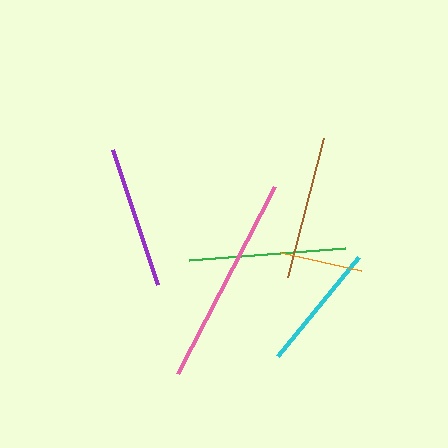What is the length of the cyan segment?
The cyan segment is approximately 128 pixels long.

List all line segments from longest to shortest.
From longest to shortest: pink, green, brown, purple, cyan, orange.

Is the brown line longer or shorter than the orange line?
The brown line is longer than the orange line.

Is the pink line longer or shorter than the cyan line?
The pink line is longer than the cyan line.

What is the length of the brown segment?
The brown segment is approximately 143 pixels long.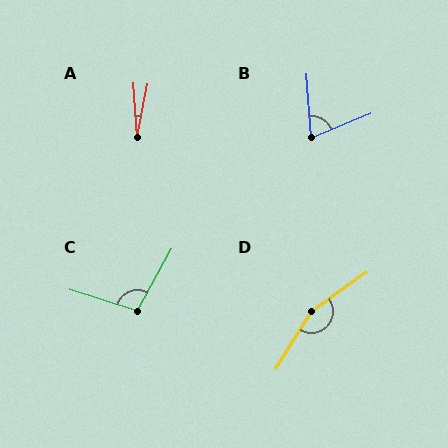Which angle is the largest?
D, at approximately 158 degrees.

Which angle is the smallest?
A, at approximately 15 degrees.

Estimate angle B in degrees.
Approximately 72 degrees.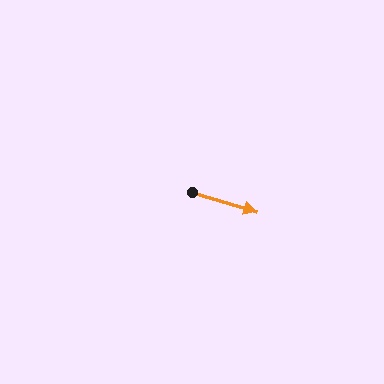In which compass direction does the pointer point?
East.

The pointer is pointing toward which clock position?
Roughly 4 o'clock.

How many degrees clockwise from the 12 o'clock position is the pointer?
Approximately 107 degrees.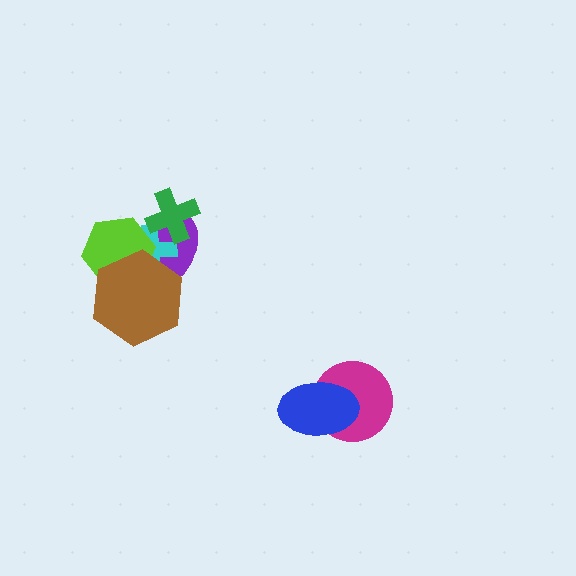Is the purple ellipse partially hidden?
Yes, it is partially covered by another shape.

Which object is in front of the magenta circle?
The blue ellipse is in front of the magenta circle.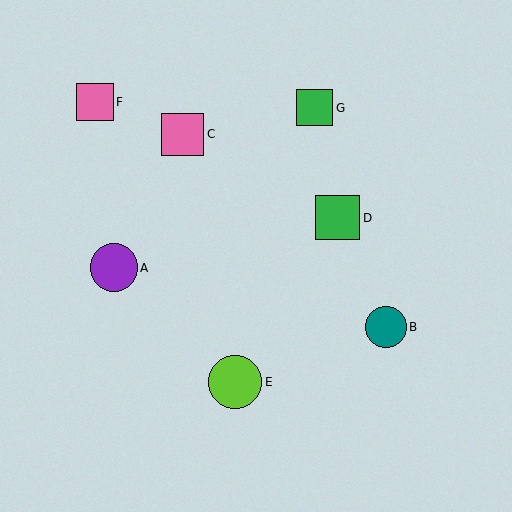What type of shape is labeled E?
Shape E is a lime circle.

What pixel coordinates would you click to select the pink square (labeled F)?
Click at (95, 102) to select the pink square F.